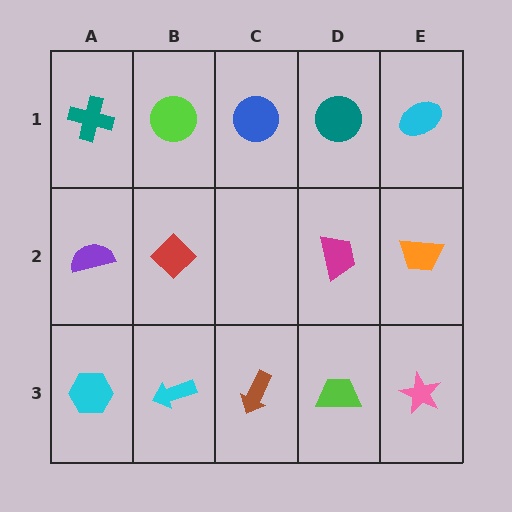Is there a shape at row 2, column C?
No, that cell is empty.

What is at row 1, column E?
A cyan ellipse.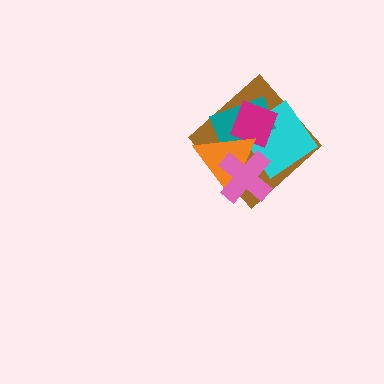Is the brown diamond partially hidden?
Yes, it is partially covered by another shape.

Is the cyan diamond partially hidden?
Yes, it is partially covered by another shape.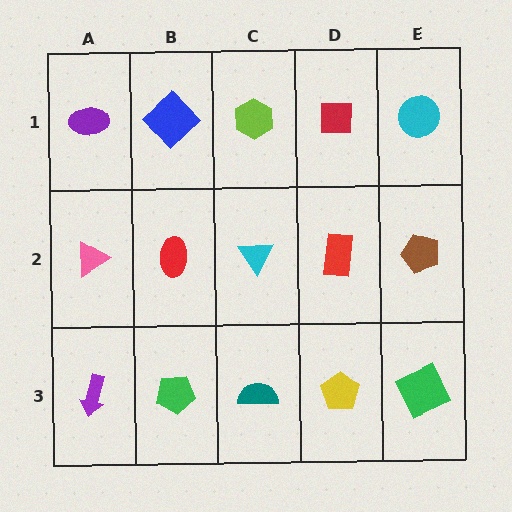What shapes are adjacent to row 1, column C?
A cyan triangle (row 2, column C), a blue diamond (row 1, column B), a red square (row 1, column D).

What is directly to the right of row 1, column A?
A blue diamond.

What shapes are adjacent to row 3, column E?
A brown pentagon (row 2, column E), a yellow pentagon (row 3, column D).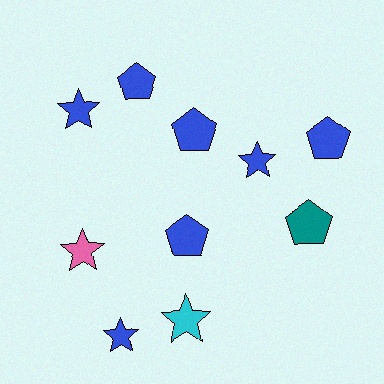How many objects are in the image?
There are 10 objects.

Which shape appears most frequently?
Pentagon, with 5 objects.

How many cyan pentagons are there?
There are no cyan pentagons.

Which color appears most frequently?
Blue, with 7 objects.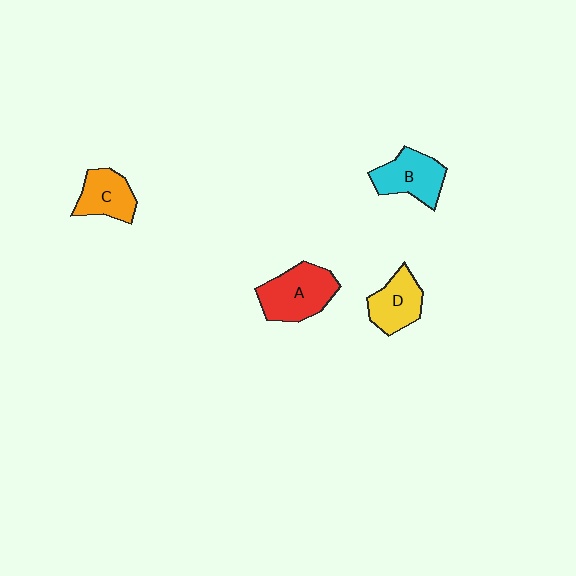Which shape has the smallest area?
Shape C (orange).